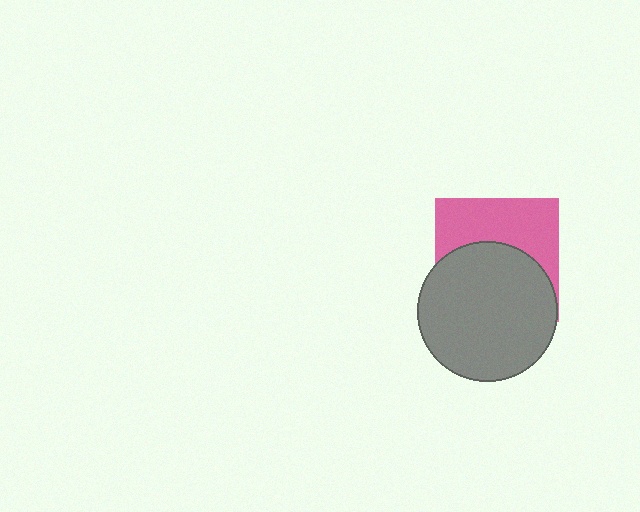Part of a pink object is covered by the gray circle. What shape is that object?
It is a square.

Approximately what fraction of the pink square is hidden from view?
Roughly 55% of the pink square is hidden behind the gray circle.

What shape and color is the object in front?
The object in front is a gray circle.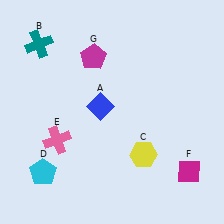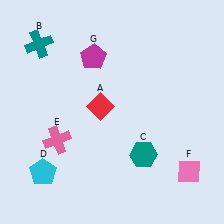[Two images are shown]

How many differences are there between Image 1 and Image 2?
There are 3 differences between the two images.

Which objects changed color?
A changed from blue to red. C changed from yellow to teal. F changed from magenta to pink.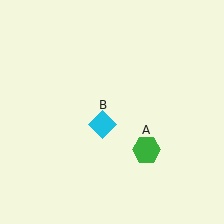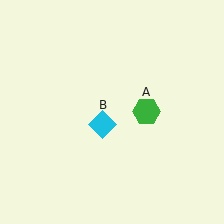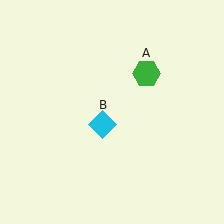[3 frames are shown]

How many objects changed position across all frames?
1 object changed position: green hexagon (object A).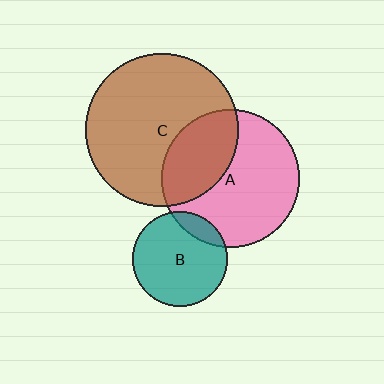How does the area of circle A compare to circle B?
Approximately 2.1 times.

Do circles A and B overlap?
Yes.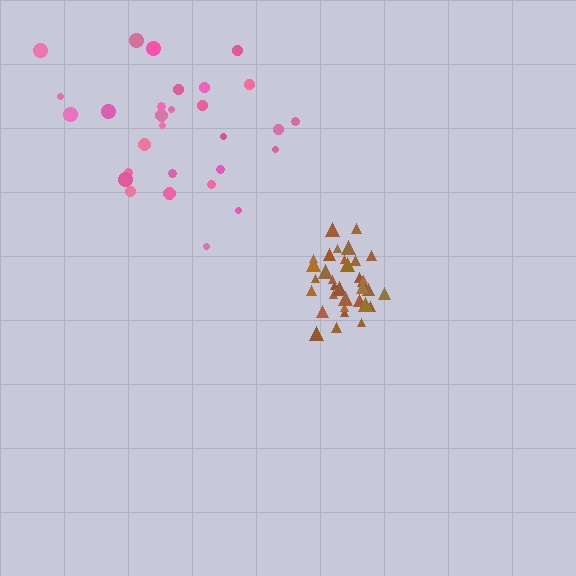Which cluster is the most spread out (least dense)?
Pink.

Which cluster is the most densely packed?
Brown.